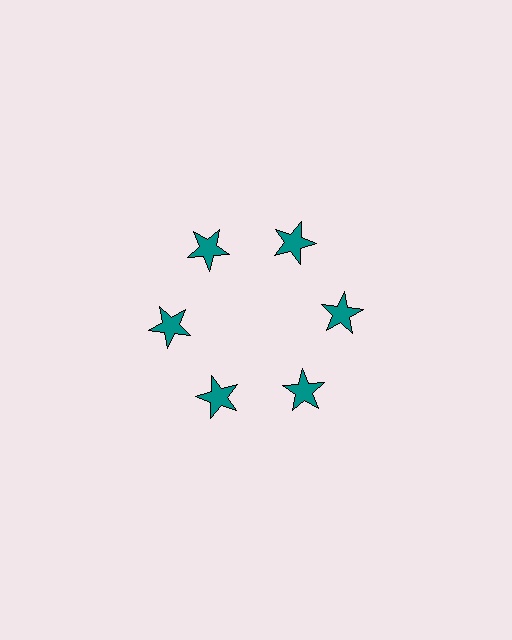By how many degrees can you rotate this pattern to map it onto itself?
The pattern maps onto itself every 60 degrees of rotation.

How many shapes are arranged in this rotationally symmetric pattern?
There are 6 shapes, arranged in 6 groups of 1.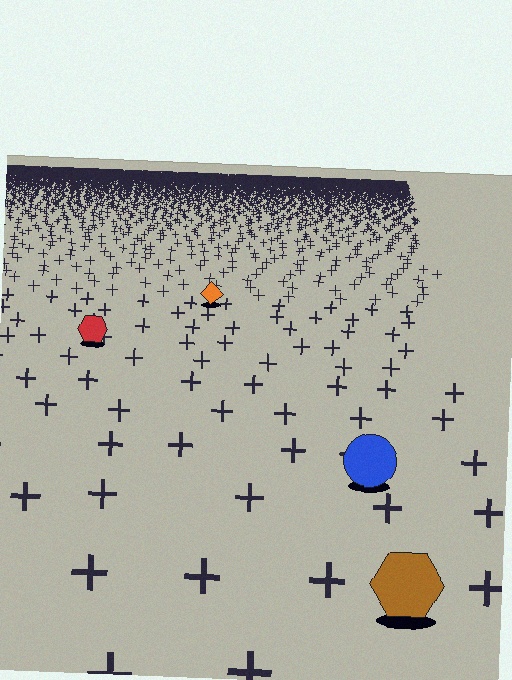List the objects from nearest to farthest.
From nearest to farthest: the brown hexagon, the blue circle, the red hexagon, the orange diamond.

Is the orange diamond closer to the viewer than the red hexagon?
No. The red hexagon is closer — you can tell from the texture gradient: the ground texture is coarser near it.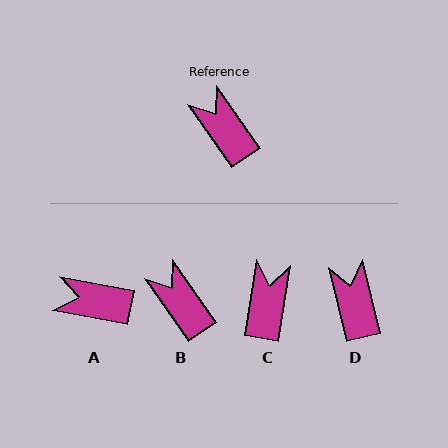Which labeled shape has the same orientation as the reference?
B.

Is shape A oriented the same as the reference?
No, it is off by about 45 degrees.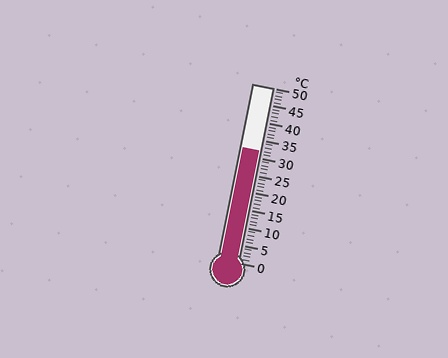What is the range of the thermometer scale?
The thermometer scale ranges from 0°C to 50°C.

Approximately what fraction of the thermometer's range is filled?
The thermometer is filled to approximately 65% of its range.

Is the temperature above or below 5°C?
The temperature is above 5°C.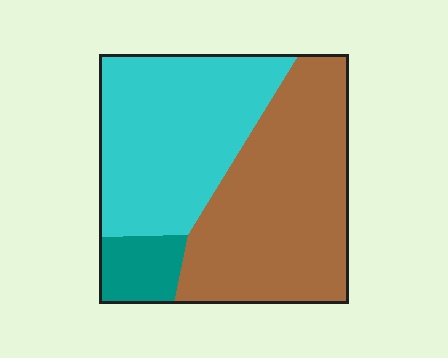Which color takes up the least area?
Teal, at roughly 10%.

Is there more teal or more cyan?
Cyan.